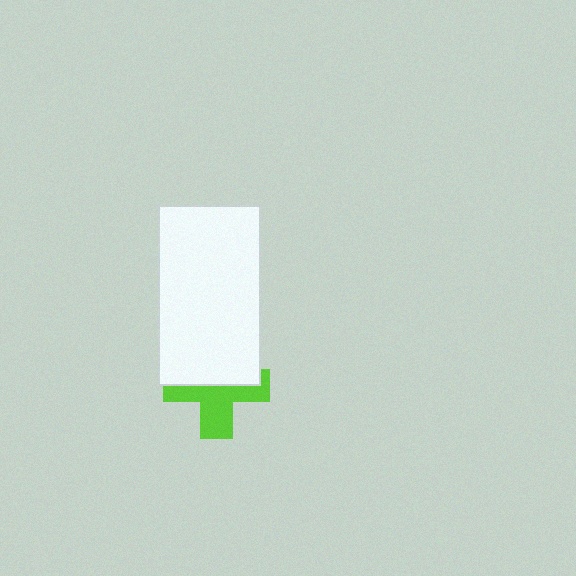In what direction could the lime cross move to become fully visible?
The lime cross could move down. That would shift it out from behind the white rectangle entirely.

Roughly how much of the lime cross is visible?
About half of it is visible (roughly 52%).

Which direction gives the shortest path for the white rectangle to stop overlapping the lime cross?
Moving up gives the shortest separation.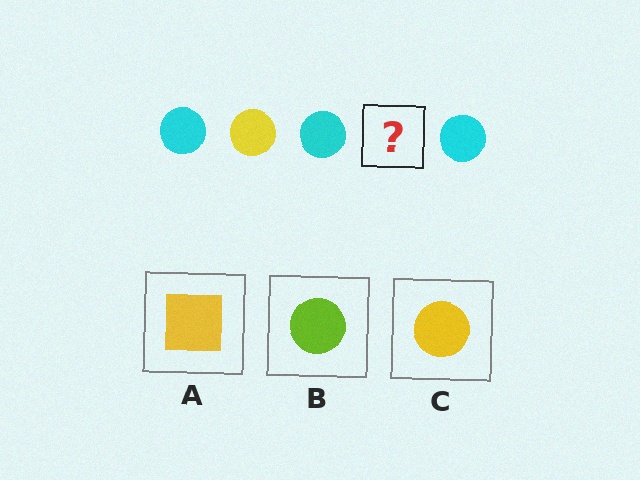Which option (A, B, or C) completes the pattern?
C.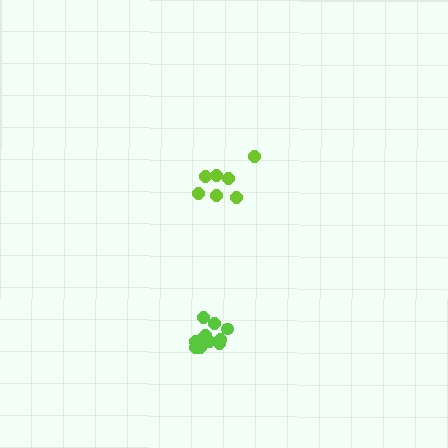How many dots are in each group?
Group 1: 7 dots, Group 2: 11 dots (18 total).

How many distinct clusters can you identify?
There are 2 distinct clusters.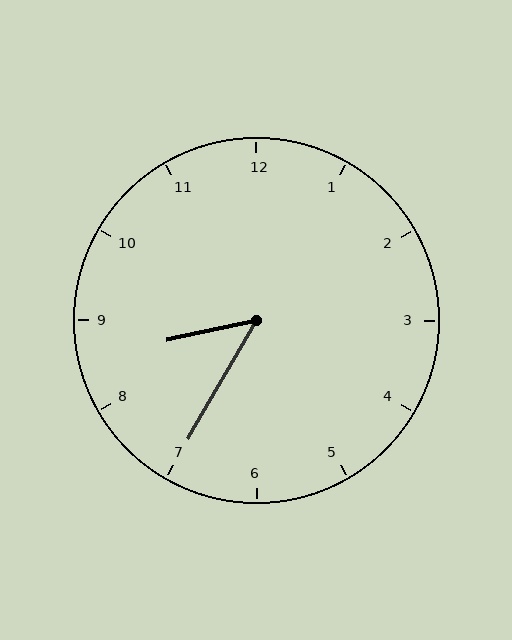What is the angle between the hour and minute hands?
Approximately 48 degrees.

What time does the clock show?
8:35.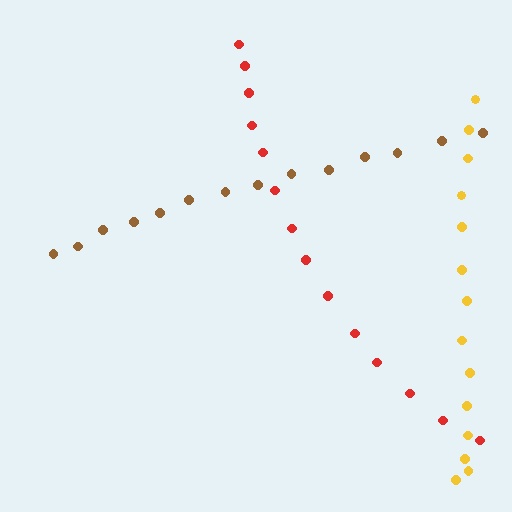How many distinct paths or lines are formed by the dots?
There are 3 distinct paths.